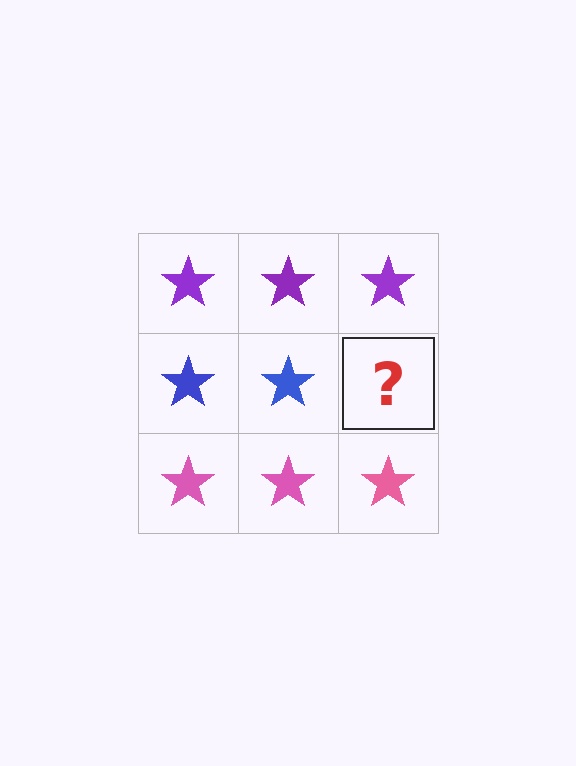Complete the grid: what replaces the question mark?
The question mark should be replaced with a blue star.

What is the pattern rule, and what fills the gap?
The rule is that each row has a consistent color. The gap should be filled with a blue star.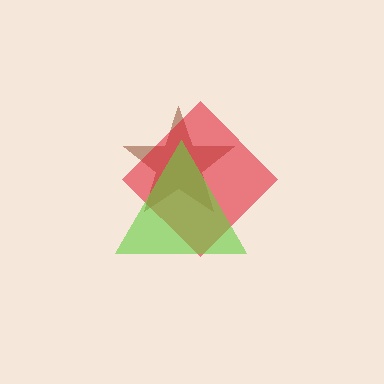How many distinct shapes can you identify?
There are 3 distinct shapes: a brown star, a red diamond, a lime triangle.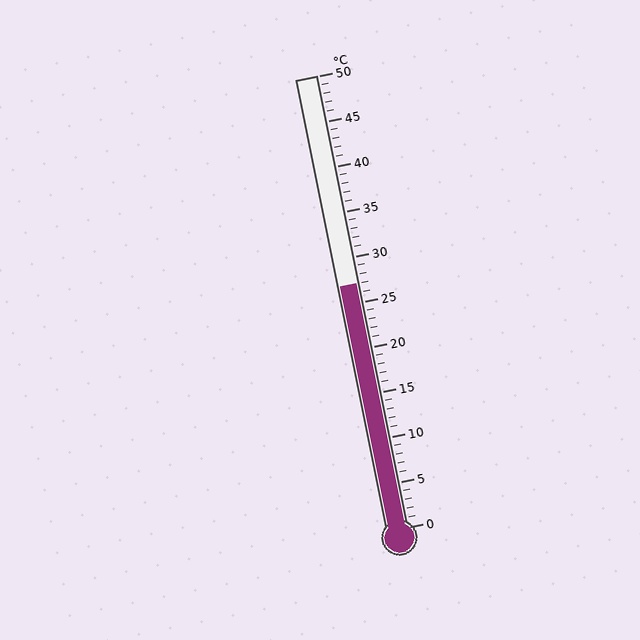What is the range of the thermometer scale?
The thermometer scale ranges from 0°C to 50°C.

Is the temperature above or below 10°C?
The temperature is above 10°C.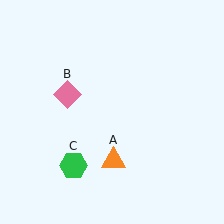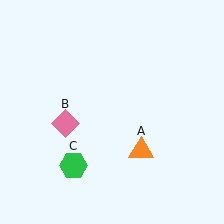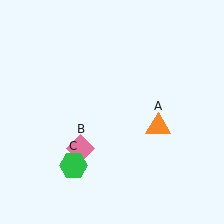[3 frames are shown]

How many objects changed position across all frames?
2 objects changed position: orange triangle (object A), pink diamond (object B).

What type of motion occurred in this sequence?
The orange triangle (object A), pink diamond (object B) rotated counterclockwise around the center of the scene.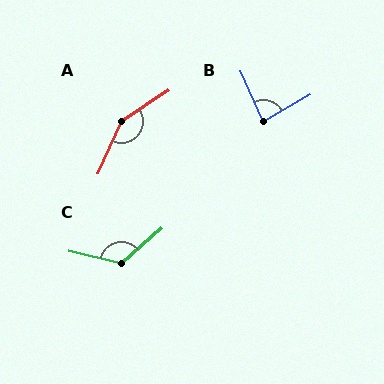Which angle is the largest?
A, at approximately 148 degrees.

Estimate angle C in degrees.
Approximately 125 degrees.